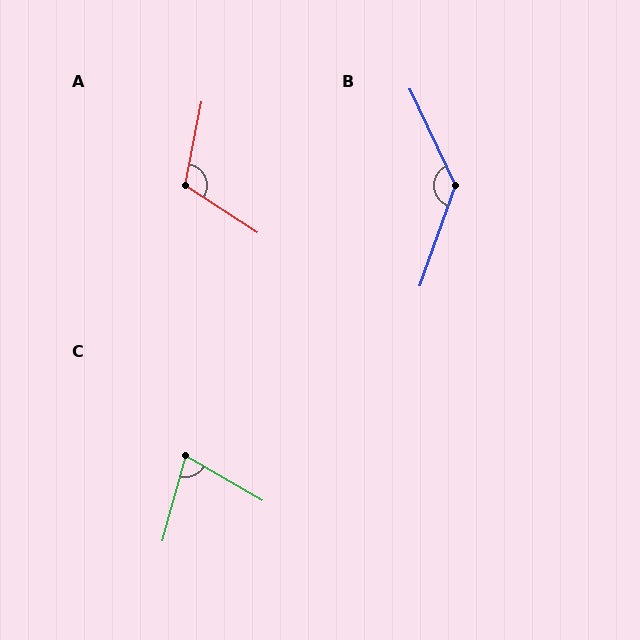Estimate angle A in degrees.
Approximately 111 degrees.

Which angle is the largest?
B, at approximately 135 degrees.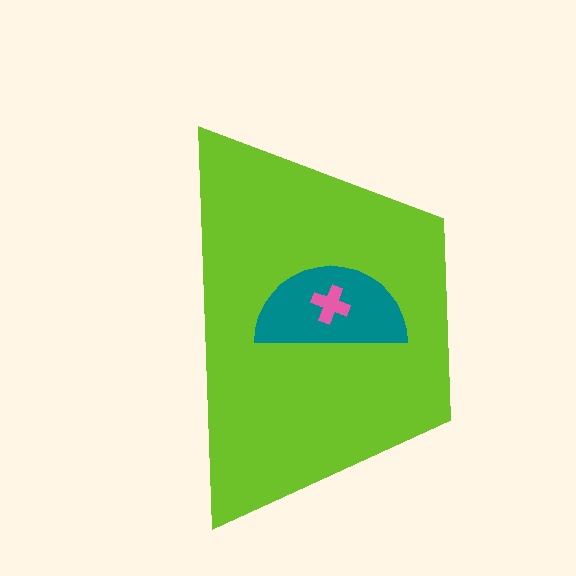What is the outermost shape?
The lime trapezoid.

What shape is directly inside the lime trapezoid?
The teal semicircle.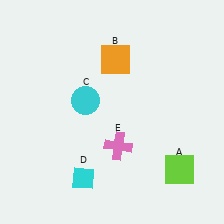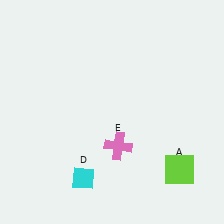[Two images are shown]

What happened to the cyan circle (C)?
The cyan circle (C) was removed in Image 2. It was in the top-left area of Image 1.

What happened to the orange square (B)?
The orange square (B) was removed in Image 2. It was in the top-right area of Image 1.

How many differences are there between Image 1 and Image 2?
There are 2 differences between the two images.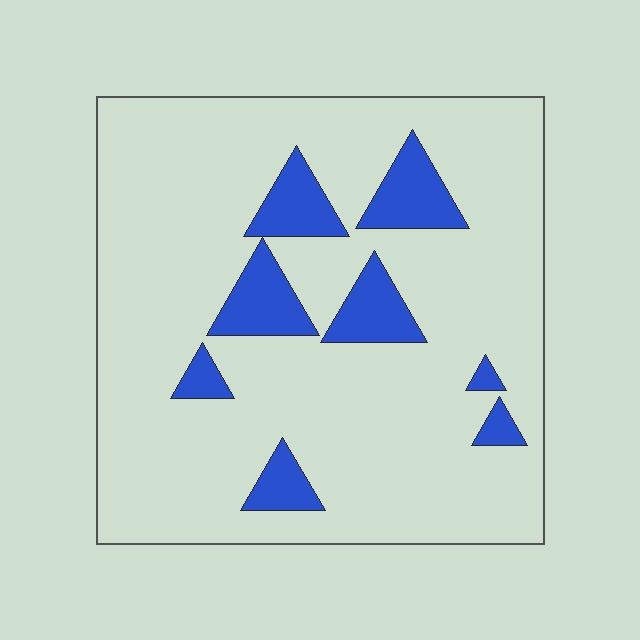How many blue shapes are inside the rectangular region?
8.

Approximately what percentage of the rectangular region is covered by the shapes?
Approximately 15%.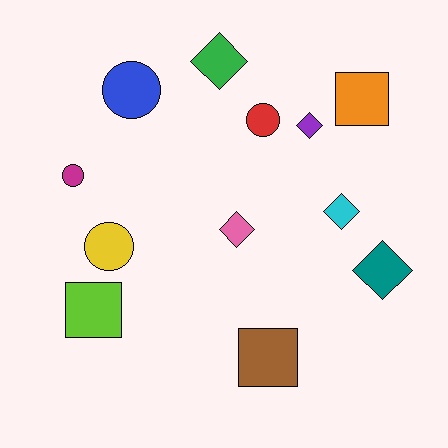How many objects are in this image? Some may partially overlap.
There are 12 objects.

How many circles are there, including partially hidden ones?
There are 4 circles.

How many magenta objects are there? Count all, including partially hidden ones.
There is 1 magenta object.